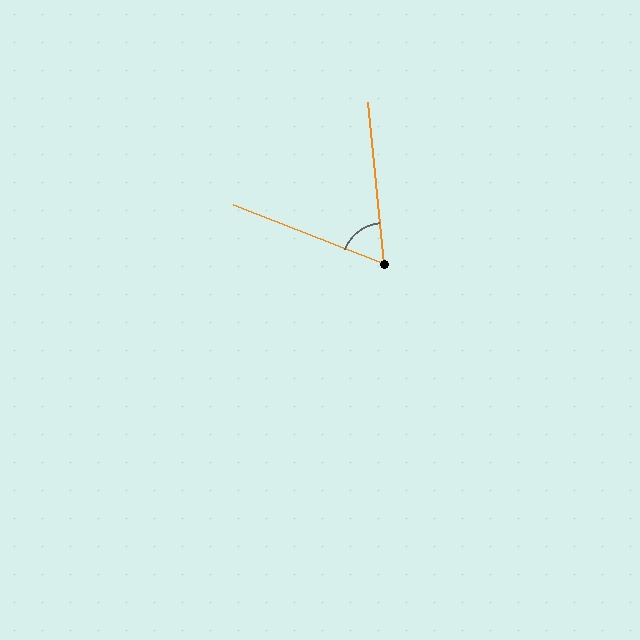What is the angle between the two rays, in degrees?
Approximately 63 degrees.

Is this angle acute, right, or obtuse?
It is acute.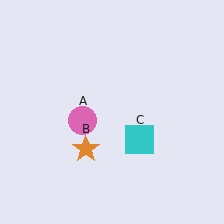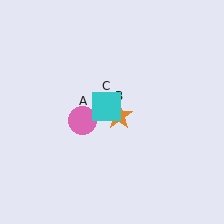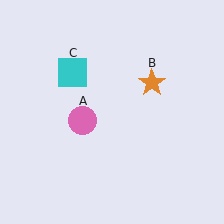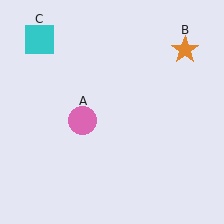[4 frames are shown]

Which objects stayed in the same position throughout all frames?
Pink circle (object A) remained stationary.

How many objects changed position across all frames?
2 objects changed position: orange star (object B), cyan square (object C).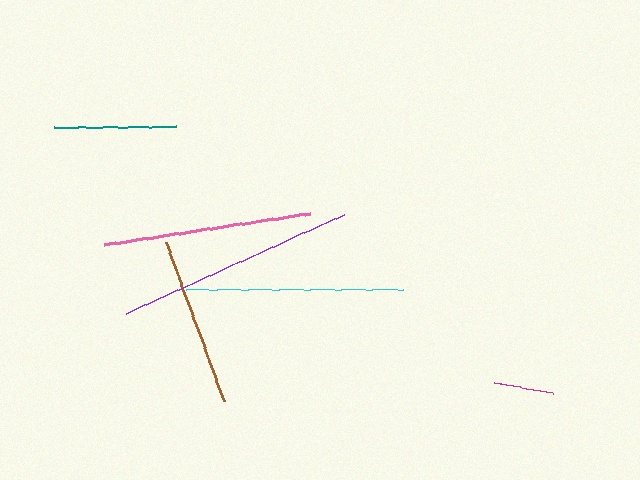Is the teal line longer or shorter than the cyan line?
The cyan line is longer than the teal line.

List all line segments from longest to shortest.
From longest to shortest: purple, cyan, pink, brown, teal, magenta.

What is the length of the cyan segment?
The cyan segment is approximately 217 pixels long.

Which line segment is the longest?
The purple line is the longest at approximately 239 pixels.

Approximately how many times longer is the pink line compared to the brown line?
The pink line is approximately 1.2 times the length of the brown line.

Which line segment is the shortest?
The magenta line is the shortest at approximately 61 pixels.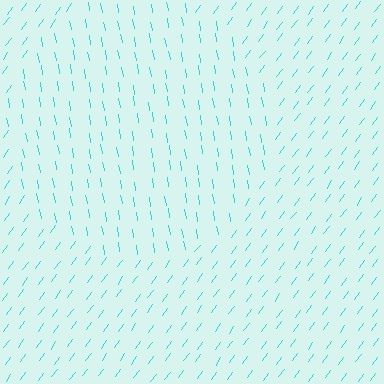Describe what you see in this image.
The image is filled with small cyan line segments. A circle region in the image has lines oriented differently from the surrounding lines, creating a visible texture boundary.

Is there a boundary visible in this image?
Yes, there is a texture boundary formed by a change in line orientation.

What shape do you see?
I see a circle.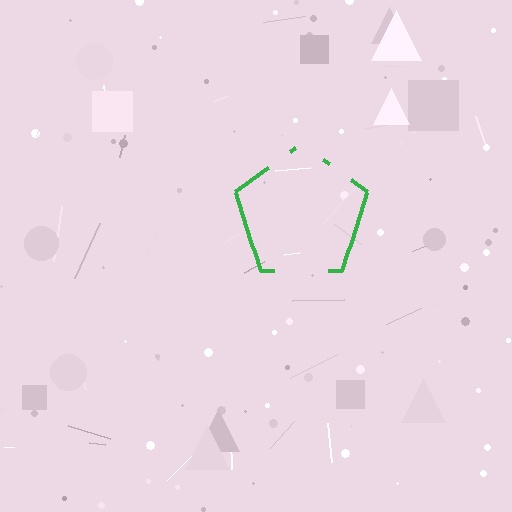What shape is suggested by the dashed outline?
The dashed outline suggests a pentagon.